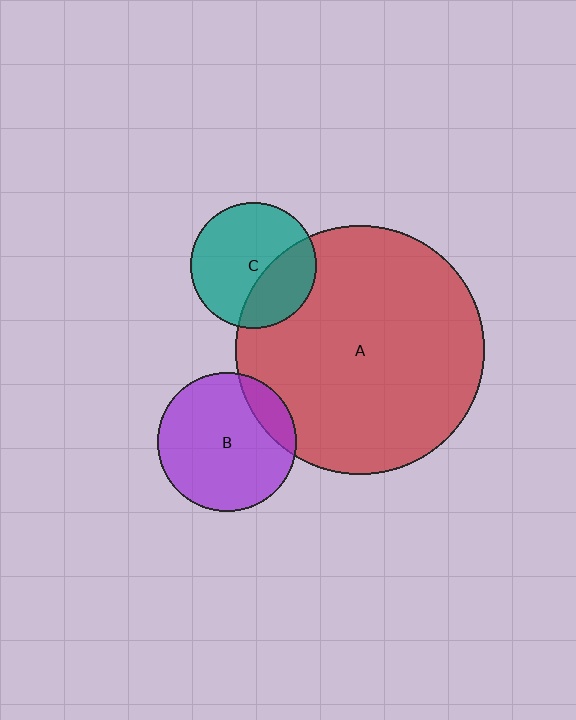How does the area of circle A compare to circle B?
Approximately 3.2 times.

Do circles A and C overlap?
Yes.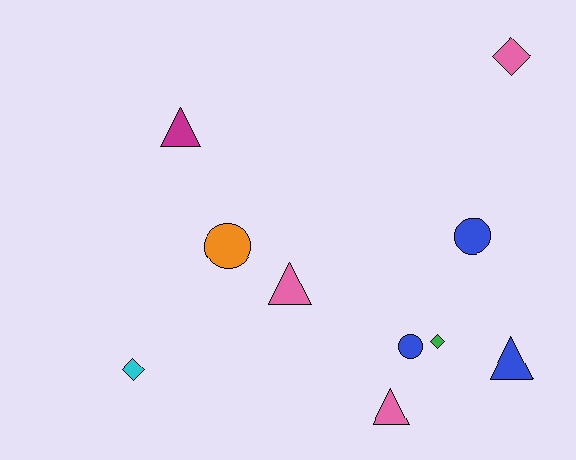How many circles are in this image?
There are 3 circles.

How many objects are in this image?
There are 10 objects.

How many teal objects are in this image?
There are no teal objects.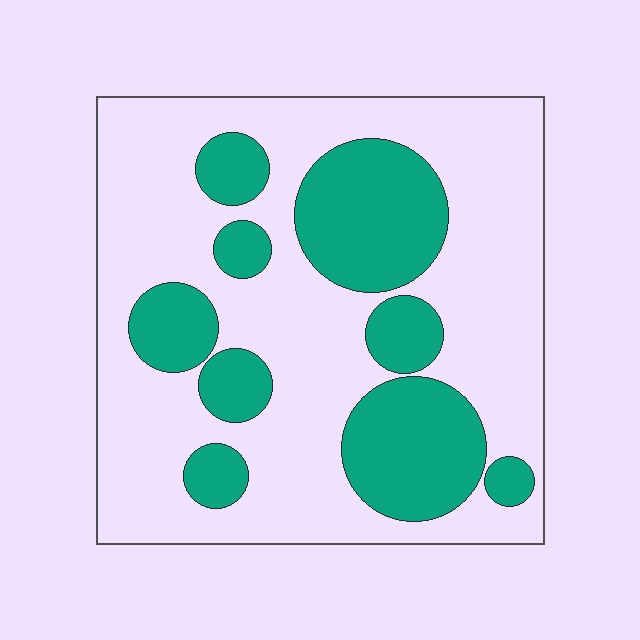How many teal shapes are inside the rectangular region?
9.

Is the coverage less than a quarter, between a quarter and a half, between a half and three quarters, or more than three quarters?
Between a quarter and a half.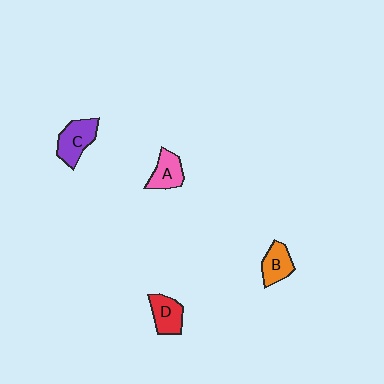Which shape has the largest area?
Shape C (purple).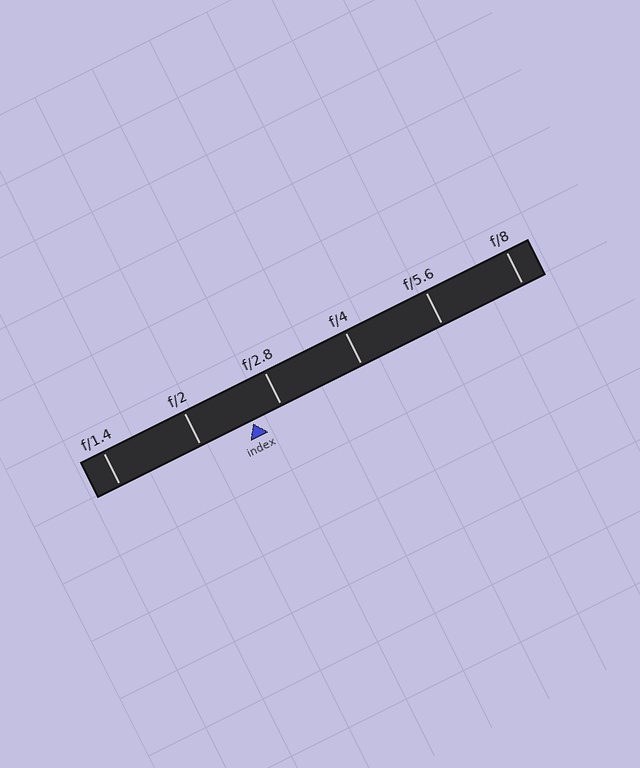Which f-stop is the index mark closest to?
The index mark is closest to f/2.8.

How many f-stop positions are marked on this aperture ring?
There are 6 f-stop positions marked.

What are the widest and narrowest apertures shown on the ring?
The widest aperture shown is f/1.4 and the narrowest is f/8.